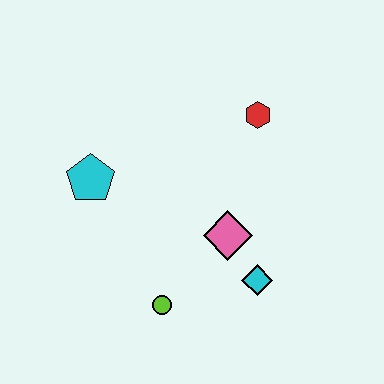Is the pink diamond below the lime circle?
No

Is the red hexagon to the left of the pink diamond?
No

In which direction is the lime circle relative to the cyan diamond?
The lime circle is to the left of the cyan diamond.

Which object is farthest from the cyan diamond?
The cyan pentagon is farthest from the cyan diamond.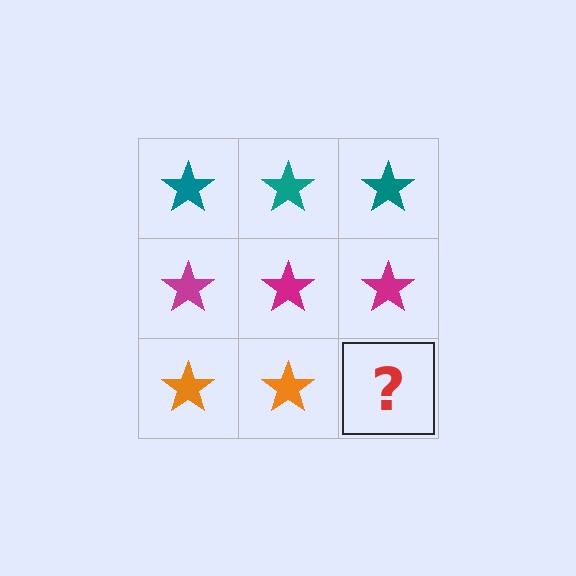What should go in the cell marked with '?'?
The missing cell should contain an orange star.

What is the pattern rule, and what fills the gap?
The rule is that each row has a consistent color. The gap should be filled with an orange star.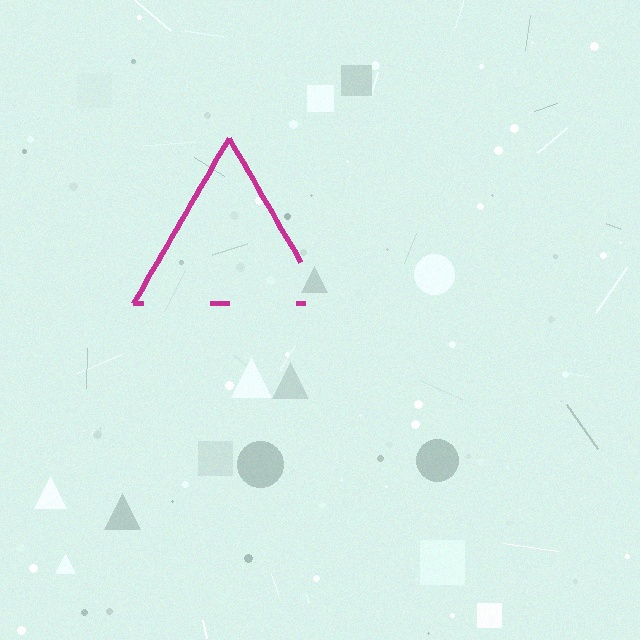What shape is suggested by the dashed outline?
The dashed outline suggests a triangle.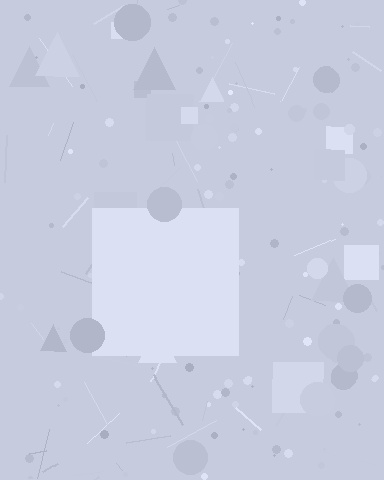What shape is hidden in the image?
A square is hidden in the image.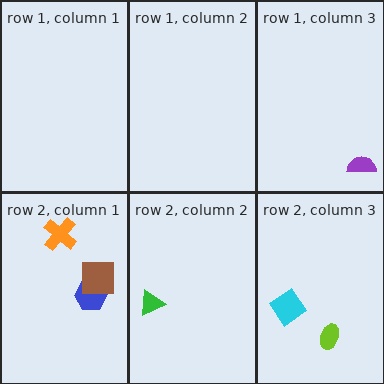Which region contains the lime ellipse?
The row 2, column 3 region.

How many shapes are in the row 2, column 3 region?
2.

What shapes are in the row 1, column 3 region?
The purple semicircle.